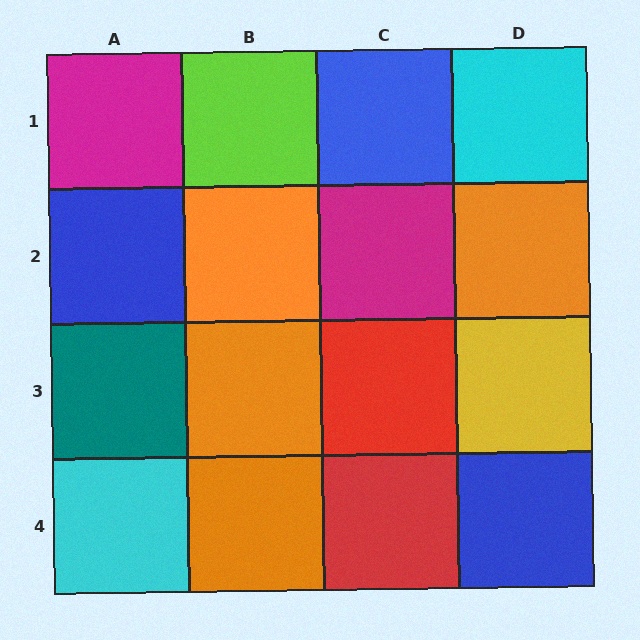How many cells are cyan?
2 cells are cyan.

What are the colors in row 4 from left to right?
Cyan, orange, red, blue.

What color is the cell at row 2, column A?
Blue.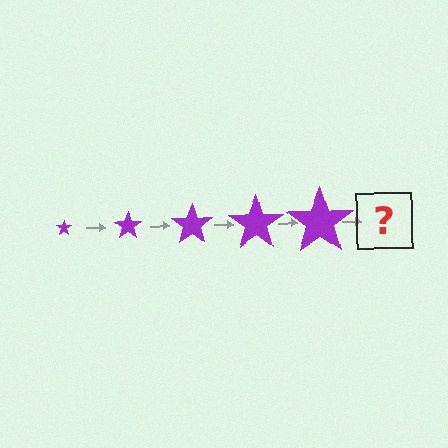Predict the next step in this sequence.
The next step is a purple star, larger than the previous one.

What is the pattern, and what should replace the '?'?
The pattern is that the star gets progressively larger each step. The '?' should be a purple star, larger than the previous one.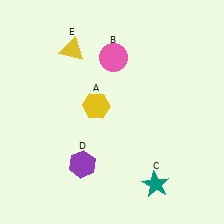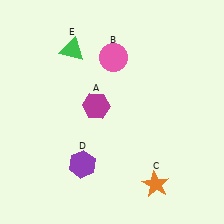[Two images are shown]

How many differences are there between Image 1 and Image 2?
There are 3 differences between the two images.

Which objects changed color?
A changed from yellow to magenta. C changed from teal to orange. E changed from yellow to green.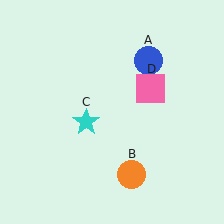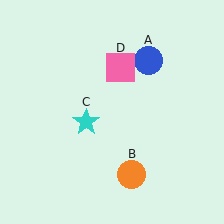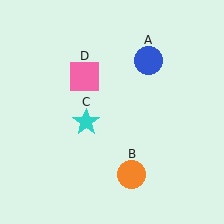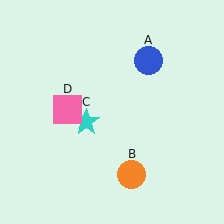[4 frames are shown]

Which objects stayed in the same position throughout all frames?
Blue circle (object A) and orange circle (object B) and cyan star (object C) remained stationary.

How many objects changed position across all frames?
1 object changed position: pink square (object D).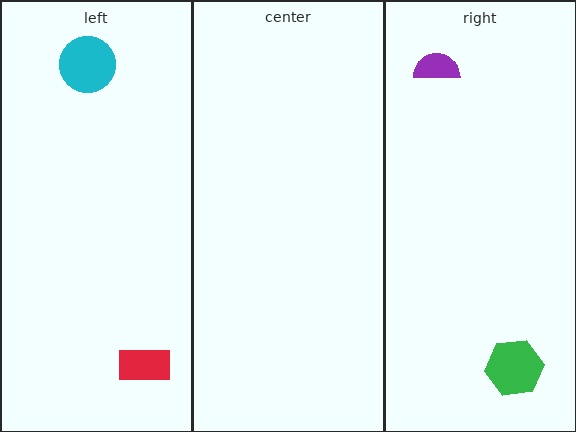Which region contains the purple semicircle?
The right region.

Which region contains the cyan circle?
The left region.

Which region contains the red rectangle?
The left region.